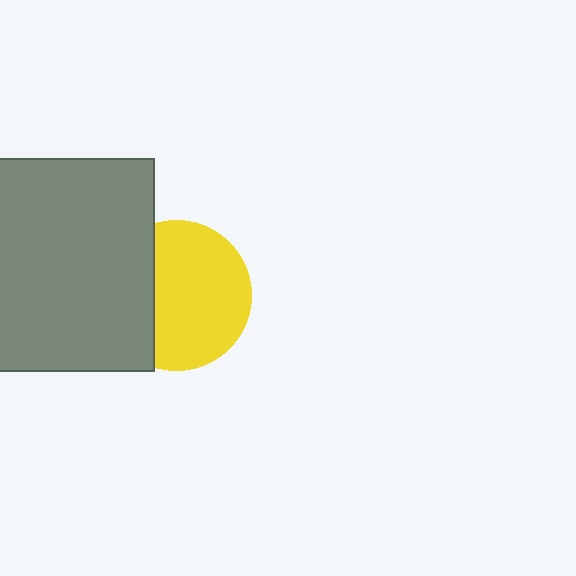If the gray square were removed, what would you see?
You would see the complete yellow circle.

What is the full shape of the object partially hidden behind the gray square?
The partially hidden object is a yellow circle.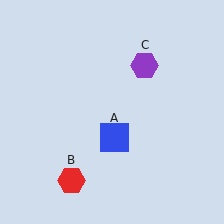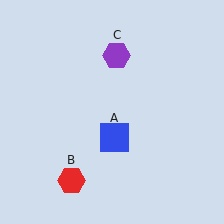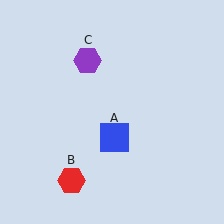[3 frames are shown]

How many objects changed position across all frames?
1 object changed position: purple hexagon (object C).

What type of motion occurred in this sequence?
The purple hexagon (object C) rotated counterclockwise around the center of the scene.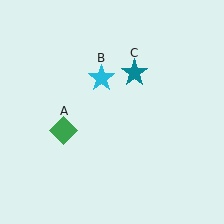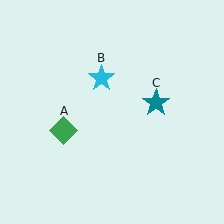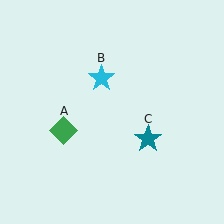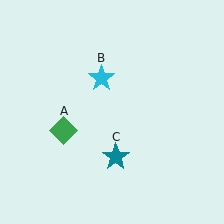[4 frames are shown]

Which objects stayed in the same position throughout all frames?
Green diamond (object A) and cyan star (object B) remained stationary.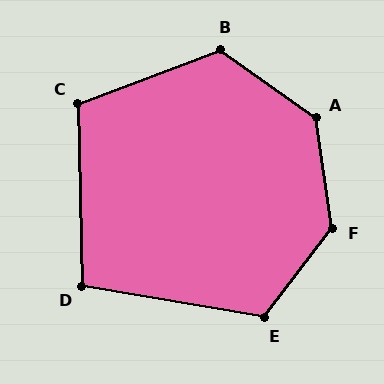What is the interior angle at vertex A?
Approximately 133 degrees (obtuse).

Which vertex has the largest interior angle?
F, at approximately 134 degrees.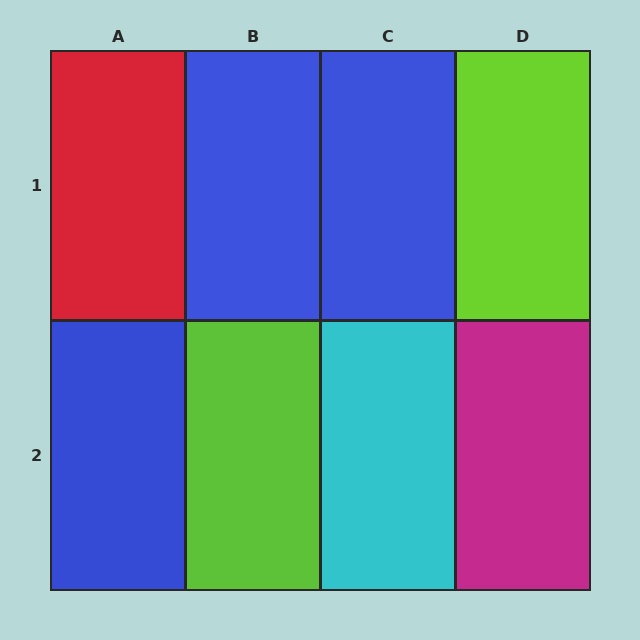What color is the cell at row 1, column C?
Blue.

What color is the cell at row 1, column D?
Lime.